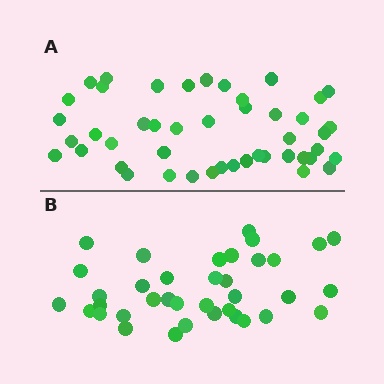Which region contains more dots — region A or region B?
Region A (the top region) has more dots.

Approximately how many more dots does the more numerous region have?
Region A has roughly 8 or so more dots than region B.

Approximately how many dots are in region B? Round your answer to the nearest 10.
About 40 dots. (The exact count is 37, which rounds to 40.)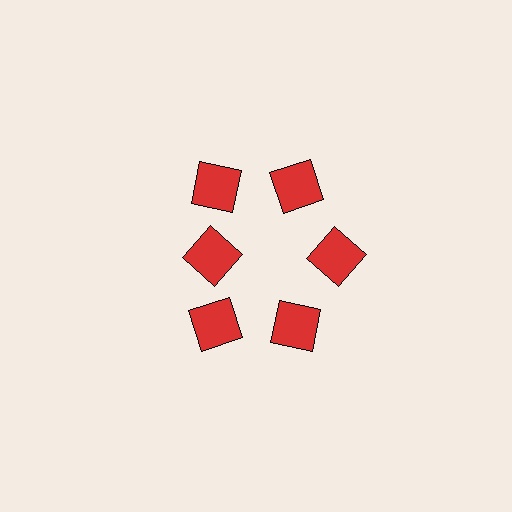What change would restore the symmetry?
The symmetry would be restored by moving it outward, back onto the ring so that all 6 squares sit at equal angles and equal distance from the center.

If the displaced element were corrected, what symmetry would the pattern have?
It would have 6-fold rotational symmetry — the pattern would map onto itself every 60 degrees.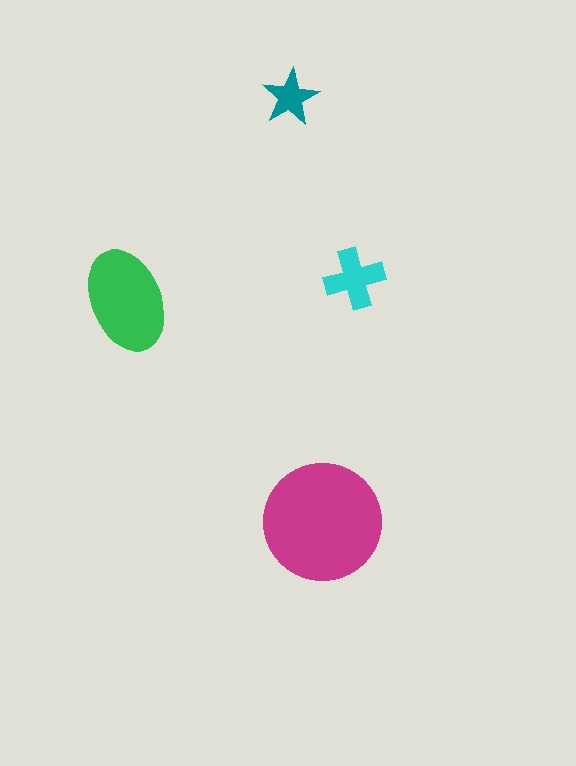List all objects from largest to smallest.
The magenta circle, the green ellipse, the cyan cross, the teal star.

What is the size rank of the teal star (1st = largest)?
4th.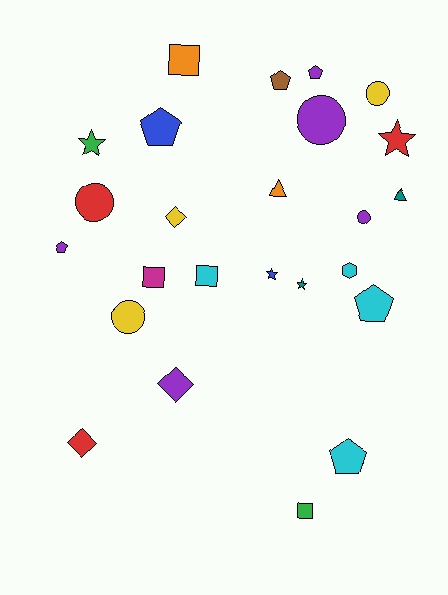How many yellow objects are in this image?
There are 3 yellow objects.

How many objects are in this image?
There are 25 objects.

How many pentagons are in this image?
There are 6 pentagons.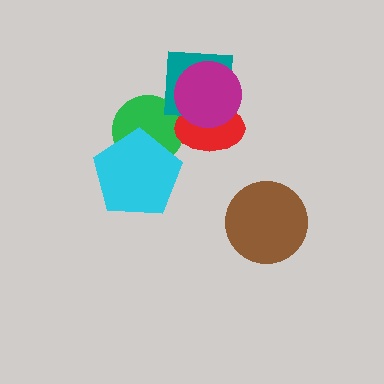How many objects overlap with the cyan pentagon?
1 object overlaps with the cyan pentagon.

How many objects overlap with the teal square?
4 objects overlap with the teal square.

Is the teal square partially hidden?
Yes, it is partially covered by another shape.